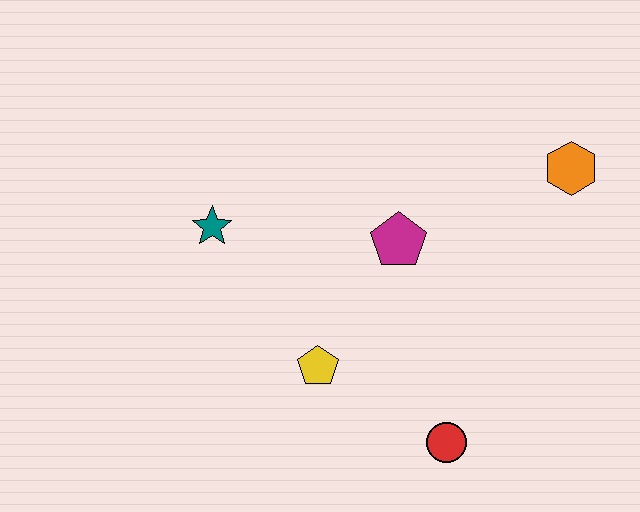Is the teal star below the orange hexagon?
Yes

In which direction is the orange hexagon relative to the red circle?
The orange hexagon is above the red circle.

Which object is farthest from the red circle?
The teal star is farthest from the red circle.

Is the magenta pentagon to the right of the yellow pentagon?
Yes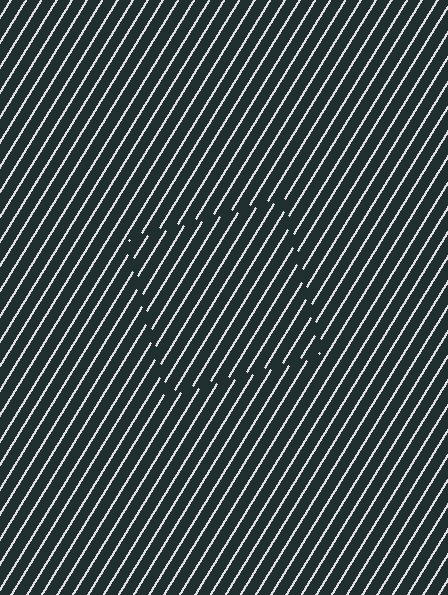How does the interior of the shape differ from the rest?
The interior of the shape contains the same grating, shifted by half a period — the contour is defined by the phase discontinuity where line-ends from the inner and outer gratings abut.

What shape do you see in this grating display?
An illusory square. The interior of the shape contains the same grating, shifted by half a period — the contour is defined by the phase discontinuity where line-ends from the inner and outer gratings abut.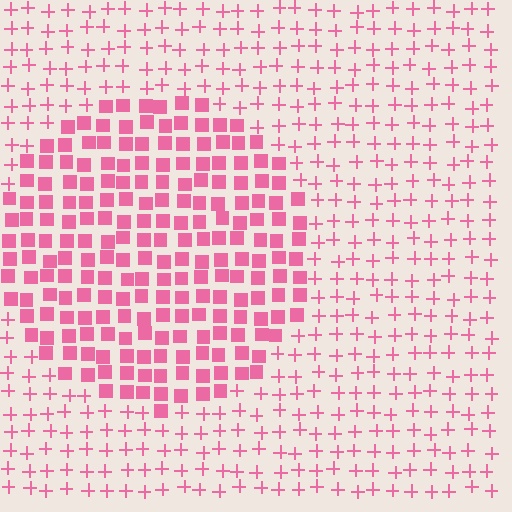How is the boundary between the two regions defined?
The boundary is defined by a change in element shape: squares inside vs. plus signs outside. All elements share the same color and spacing.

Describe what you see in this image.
The image is filled with small pink elements arranged in a uniform grid. A circle-shaped region contains squares, while the surrounding area contains plus signs. The boundary is defined purely by the change in element shape.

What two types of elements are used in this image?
The image uses squares inside the circle region and plus signs outside it.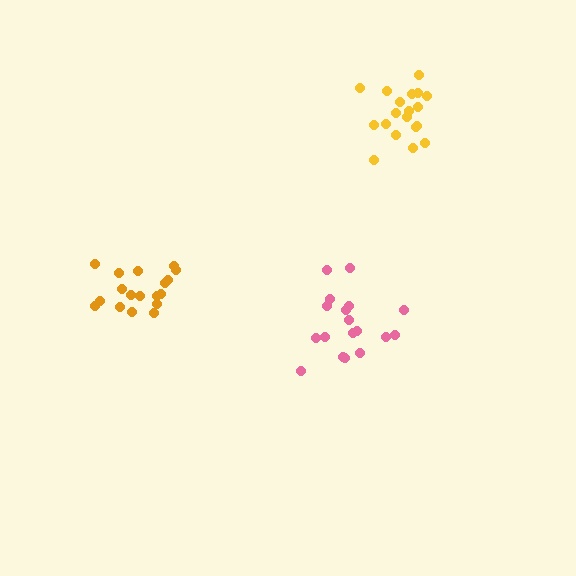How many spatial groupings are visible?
There are 3 spatial groupings.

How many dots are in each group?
Group 1: 18 dots, Group 2: 18 dots, Group 3: 19 dots (55 total).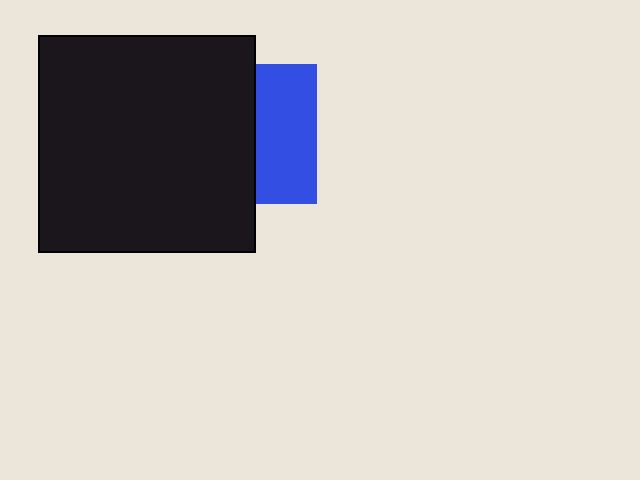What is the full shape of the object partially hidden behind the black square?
The partially hidden object is a blue square.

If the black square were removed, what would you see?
You would see the complete blue square.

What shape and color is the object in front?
The object in front is a black square.